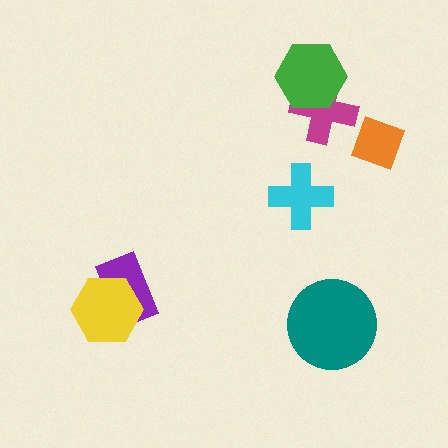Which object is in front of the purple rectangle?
The yellow hexagon is in front of the purple rectangle.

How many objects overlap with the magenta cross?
1 object overlaps with the magenta cross.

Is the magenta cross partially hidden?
Yes, it is partially covered by another shape.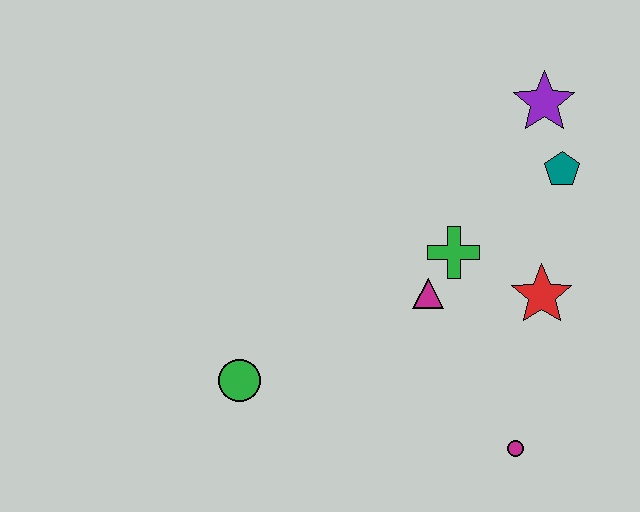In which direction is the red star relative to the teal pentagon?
The red star is below the teal pentagon.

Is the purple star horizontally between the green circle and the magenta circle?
No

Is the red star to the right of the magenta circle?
Yes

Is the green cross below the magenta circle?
No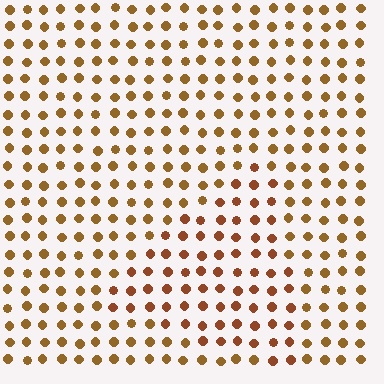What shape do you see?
I see a triangle.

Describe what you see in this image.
The image is filled with small brown elements in a uniform arrangement. A triangle-shaped region is visible where the elements are tinted to a slightly different hue, forming a subtle color boundary.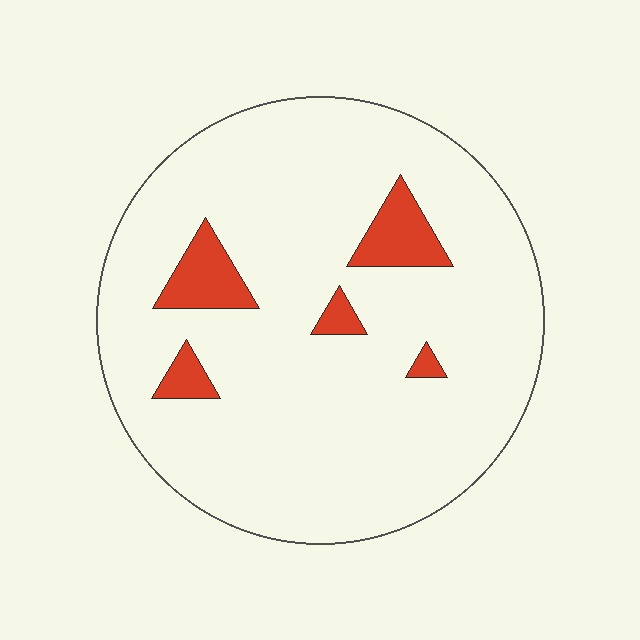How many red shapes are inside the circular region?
5.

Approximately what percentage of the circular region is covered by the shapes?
Approximately 10%.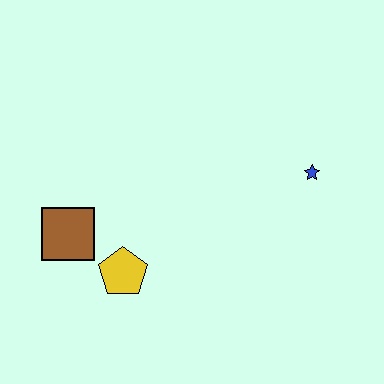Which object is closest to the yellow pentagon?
The brown square is closest to the yellow pentagon.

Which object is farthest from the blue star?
The brown square is farthest from the blue star.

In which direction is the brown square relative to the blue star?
The brown square is to the left of the blue star.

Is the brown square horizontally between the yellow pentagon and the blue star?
No